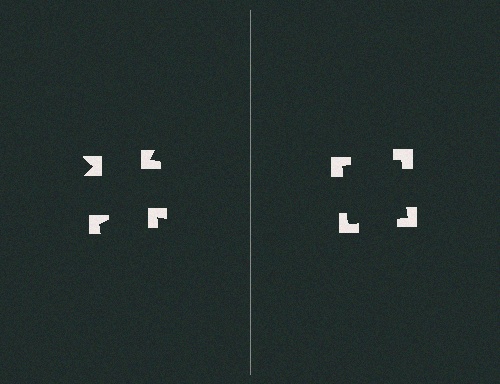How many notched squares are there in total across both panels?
8 — 4 on each side.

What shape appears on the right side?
An illusory square.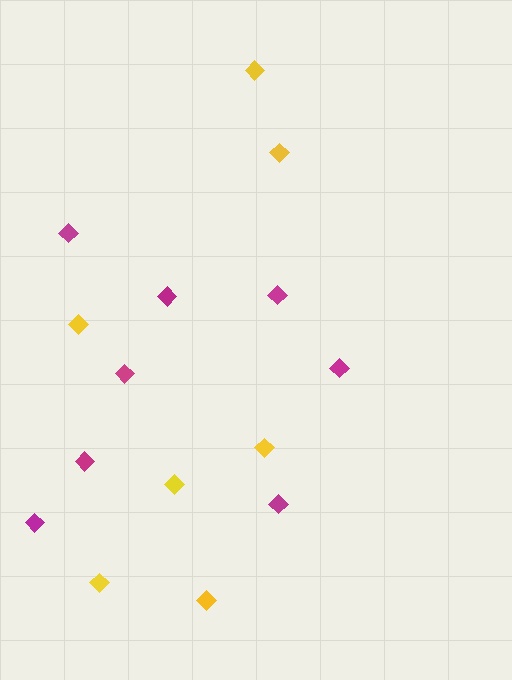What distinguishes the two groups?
There are 2 groups: one group of magenta diamonds (8) and one group of yellow diamonds (7).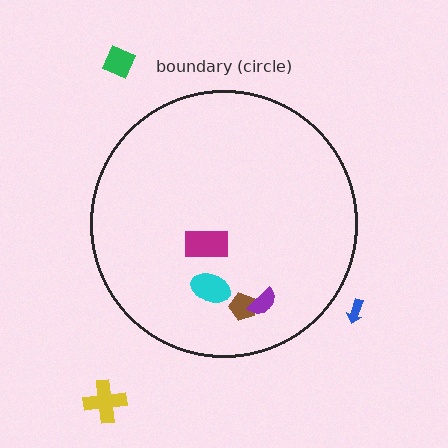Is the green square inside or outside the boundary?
Outside.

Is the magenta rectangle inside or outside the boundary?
Inside.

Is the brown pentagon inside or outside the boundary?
Inside.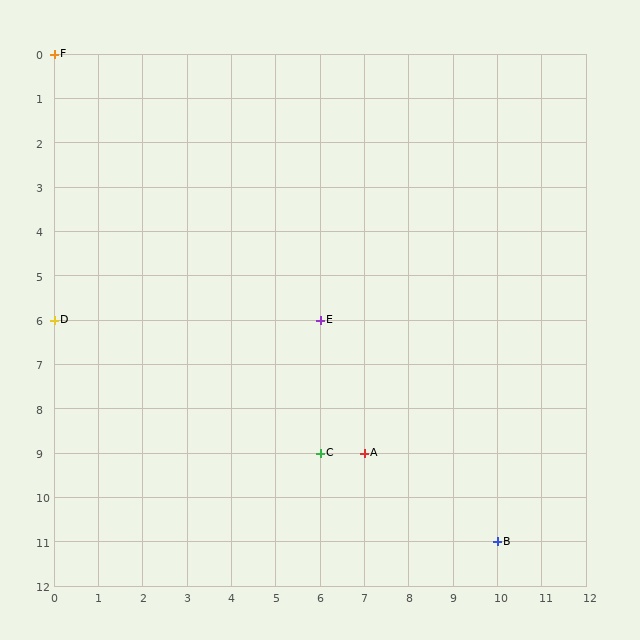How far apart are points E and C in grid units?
Points E and C are 3 rows apart.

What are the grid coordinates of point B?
Point B is at grid coordinates (10, 11).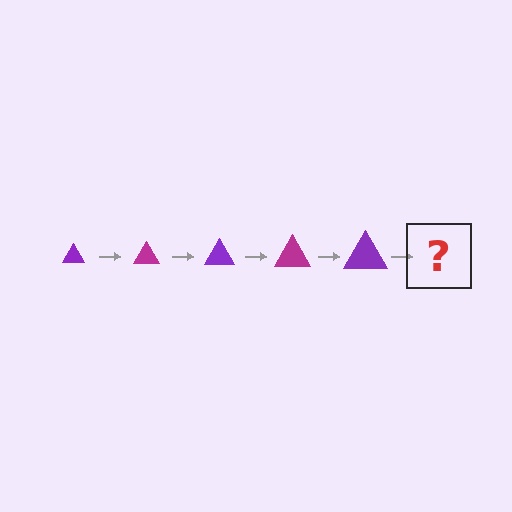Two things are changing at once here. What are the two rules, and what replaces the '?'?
The two rules are that the triangle grows larger each step and the color cycles through purple and magenta. The '?' should be a magenta triangle, larger than the previous one.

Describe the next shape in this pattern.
It should be a magenta triangle, larger than the previous one.